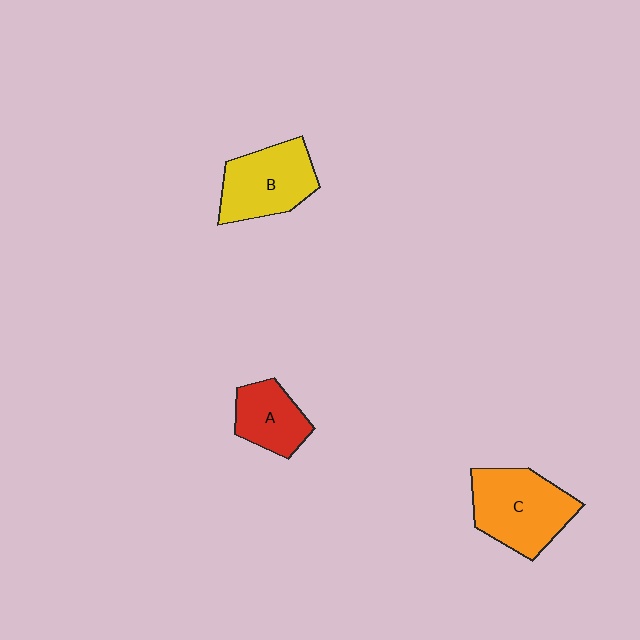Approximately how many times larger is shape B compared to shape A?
Approximately 1.4 times.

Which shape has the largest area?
Shape C (orange).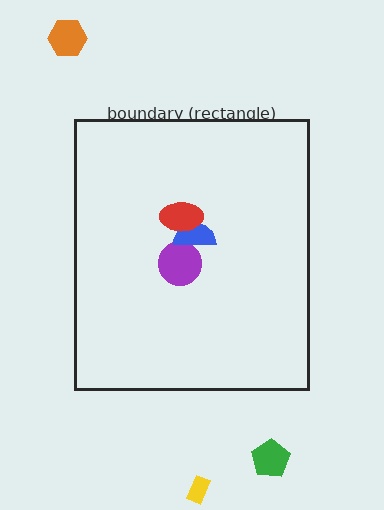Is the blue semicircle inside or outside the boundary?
Inside.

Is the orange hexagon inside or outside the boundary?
Outside.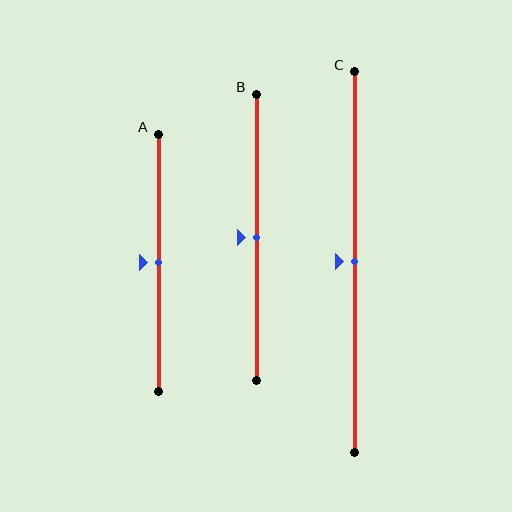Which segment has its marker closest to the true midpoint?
Segment A has its marker closest to the true midpoint.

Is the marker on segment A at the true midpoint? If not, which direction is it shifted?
Yes, the marker on segment A is at the true midpoint.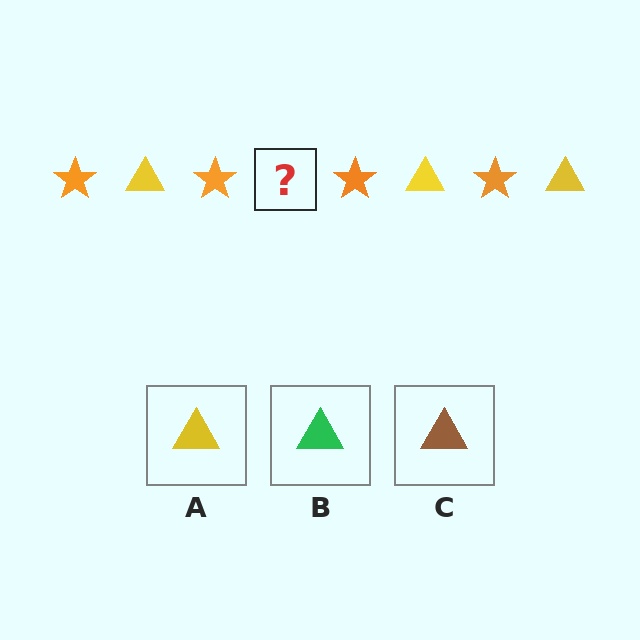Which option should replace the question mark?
Option A.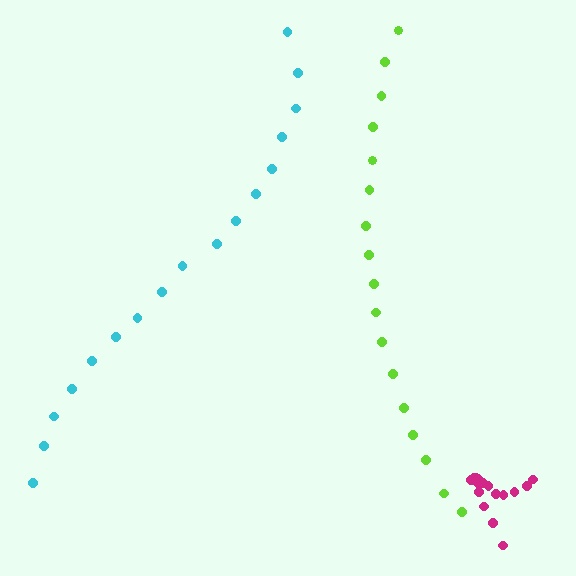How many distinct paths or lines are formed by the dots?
There are 3 distinct paths.